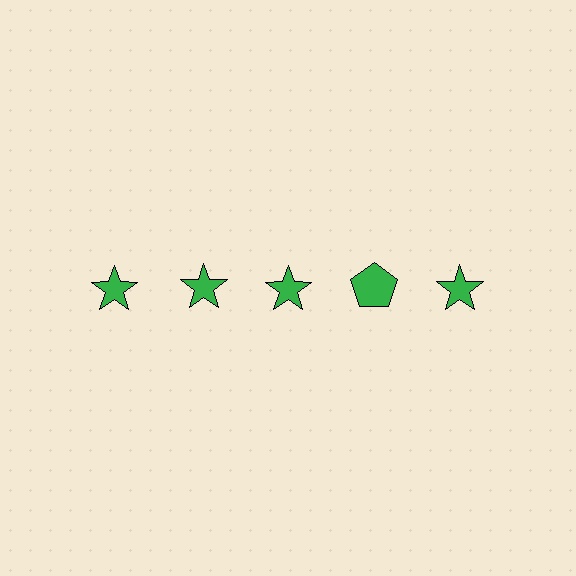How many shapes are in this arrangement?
There are 5 shapes arranged in a grid pattern.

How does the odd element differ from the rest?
It has a different shape: pentagon instead of star.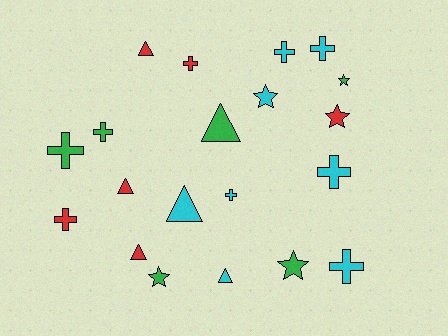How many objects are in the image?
There are 20 objects.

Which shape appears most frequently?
Cross, with 9 objects.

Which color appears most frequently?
Cyan, with 8 objects.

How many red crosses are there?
There are 2 red crosses.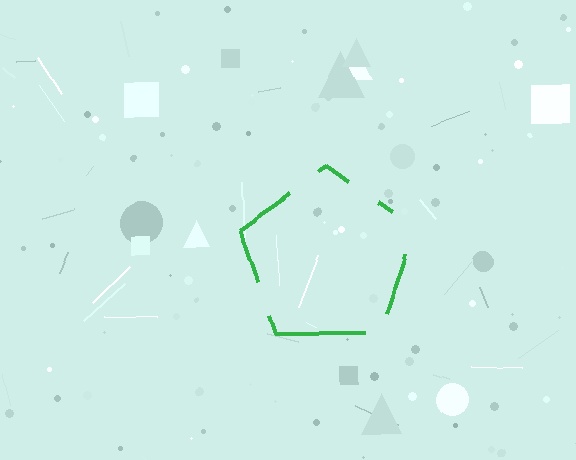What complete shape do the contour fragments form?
The contour fragments form a pentagon.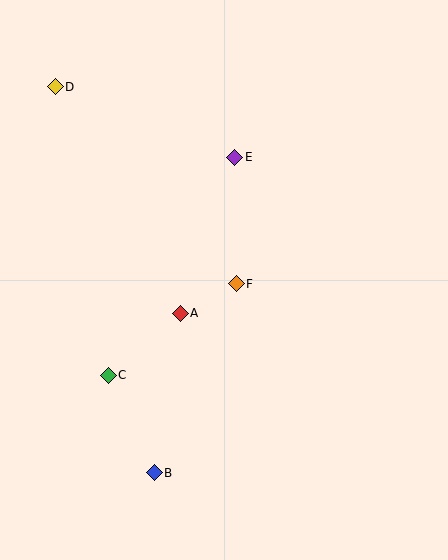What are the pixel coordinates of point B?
Point B is at (154, 473).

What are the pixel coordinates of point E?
Point E is at (235, 157).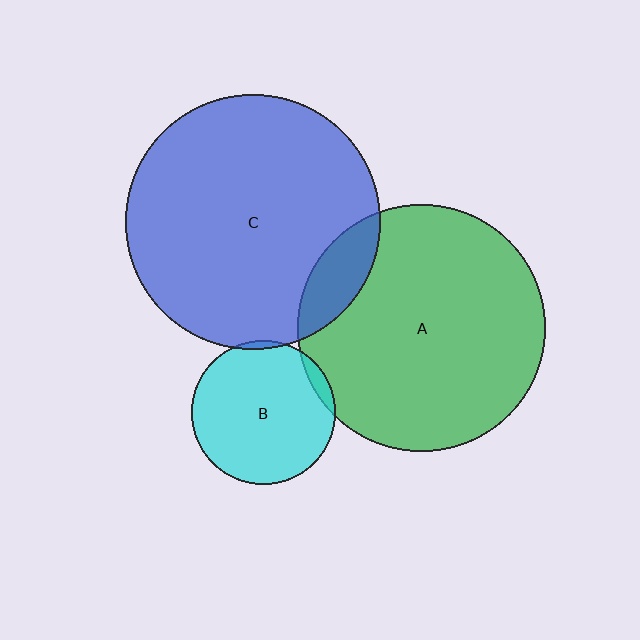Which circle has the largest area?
Circle C (blue).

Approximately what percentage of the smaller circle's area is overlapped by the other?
Approximately 5%.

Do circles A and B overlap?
Yes.